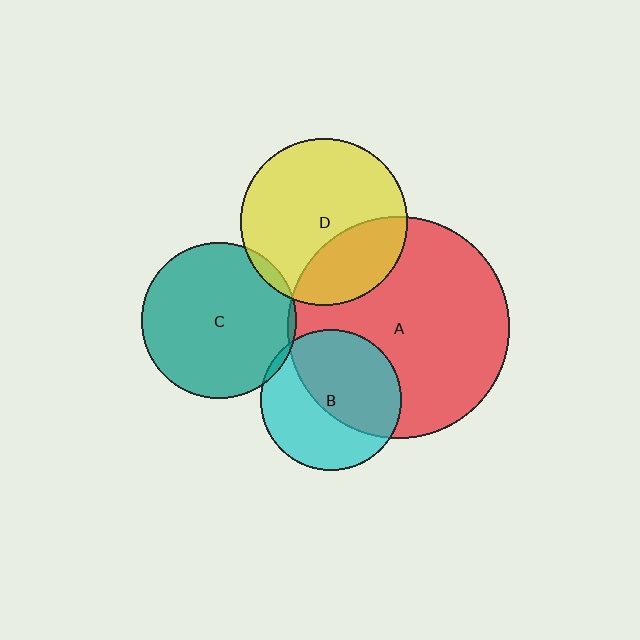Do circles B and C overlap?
Yes.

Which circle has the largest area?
Circle A (red).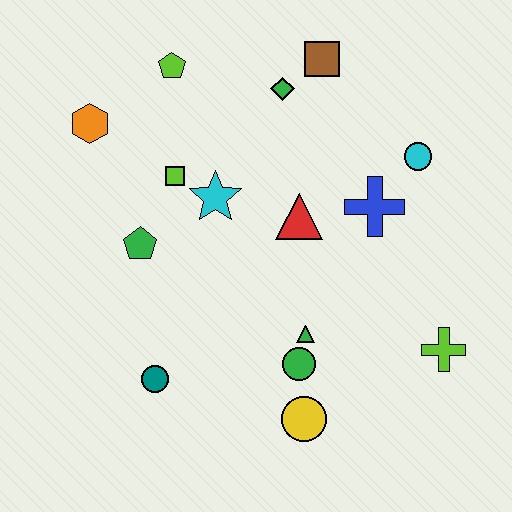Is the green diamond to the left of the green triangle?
Yes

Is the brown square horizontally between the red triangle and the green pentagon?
No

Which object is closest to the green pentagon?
The lime square is closest to the green pentagon.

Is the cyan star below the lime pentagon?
Yes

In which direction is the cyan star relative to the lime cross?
The cyan star is to the left of the lime cross.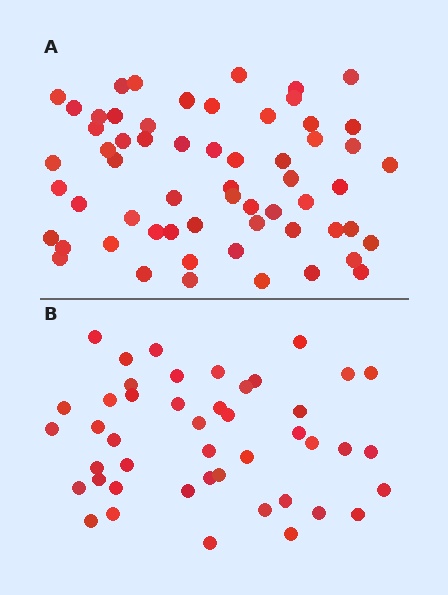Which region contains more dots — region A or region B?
Region A (the top region) has more dots.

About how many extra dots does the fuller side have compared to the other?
Region A has approximately 15 more dots than region B.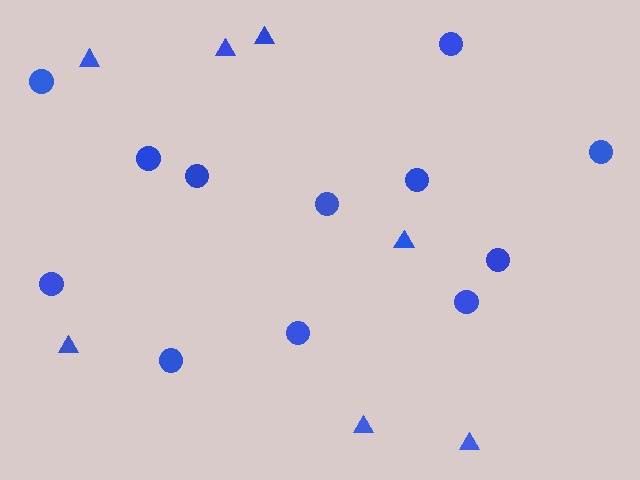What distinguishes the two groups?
There are 2 groups: one group of circles (12) and one group of triangles (7).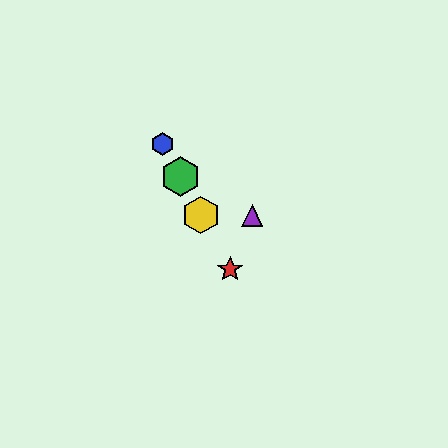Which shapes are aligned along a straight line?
The red star, the blue hexagon, the green hexagon, the yellow hexagon are aligned along a straight line.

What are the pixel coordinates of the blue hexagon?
The blue hexagon is at (163, 144).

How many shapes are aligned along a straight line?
4 shapes (the red star, the blue hexagon, the green hexagon, the yellow hexagon) are aligned along a straight line.